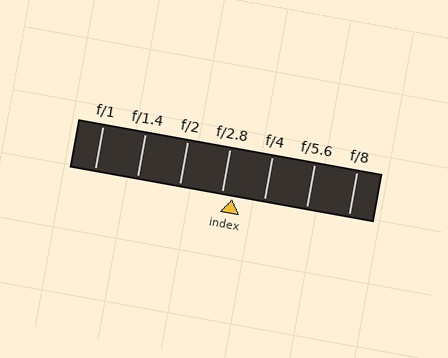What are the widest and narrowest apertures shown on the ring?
The widest aperture shown is f/1 and the narrowest is f/8.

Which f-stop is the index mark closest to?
The index mark is closest to f/2.8.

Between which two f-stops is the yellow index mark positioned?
The index mark is between f/2.8 and f/4.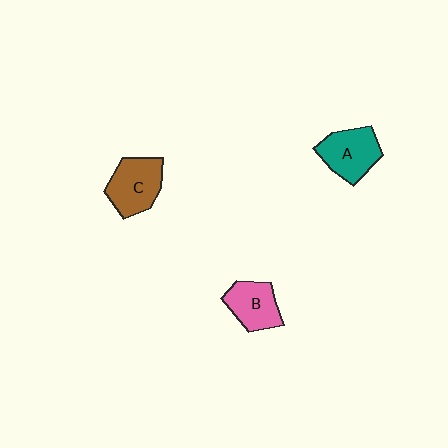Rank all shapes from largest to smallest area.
From largest to smallest: C (brown), A (teal), B (pink).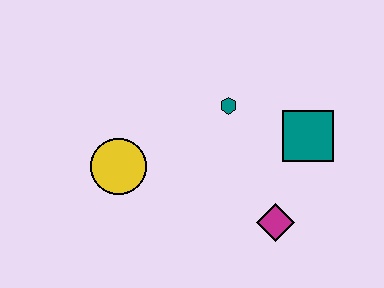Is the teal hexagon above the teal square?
Yes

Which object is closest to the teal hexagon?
The teal square is closest to the teal hexagon.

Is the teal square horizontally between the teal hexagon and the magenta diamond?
No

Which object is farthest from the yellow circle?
The teal square is farthest from the yellow circle.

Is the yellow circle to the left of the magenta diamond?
Yes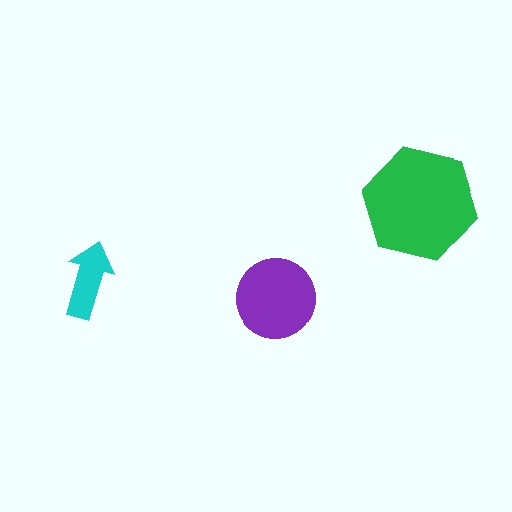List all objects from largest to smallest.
The green hexagon, the purple circle, the cyan arrow.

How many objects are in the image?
There are 3 objects in the image.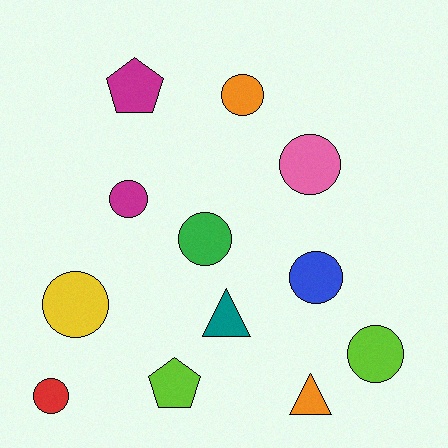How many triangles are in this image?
There are 2 triangles.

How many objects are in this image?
There are 12 objects.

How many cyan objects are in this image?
There are no cyan objects.